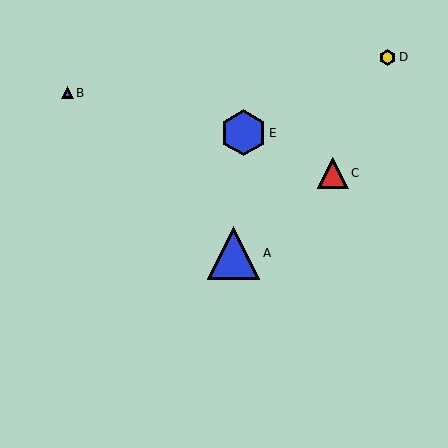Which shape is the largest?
The blue triangle (labeled A) is the largest.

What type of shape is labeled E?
Shape E is a blue hexagon.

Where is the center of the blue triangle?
The center of the blue triangle is at (234, 253).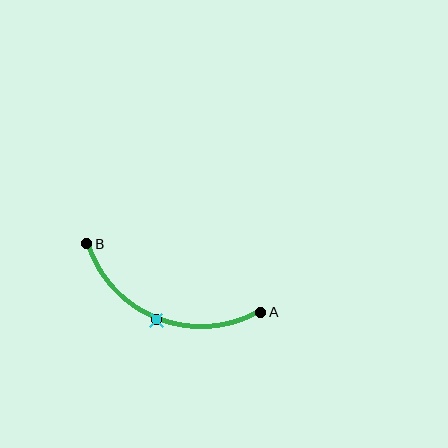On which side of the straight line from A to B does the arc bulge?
The arc bulges below the straight line connecting A and B.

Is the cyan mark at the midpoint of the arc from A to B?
Yes. The cyan mark lies on the arc at equal arc-length from both A and B — it is the arc midpoint.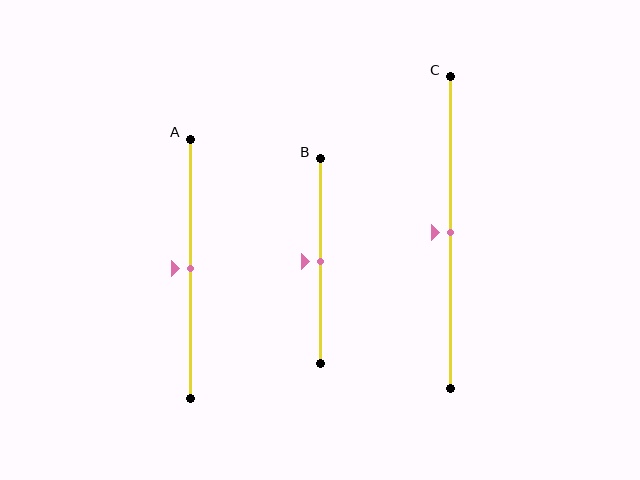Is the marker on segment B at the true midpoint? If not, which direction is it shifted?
Yes, the marker on segment B is at the true midpoint.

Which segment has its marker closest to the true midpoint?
Segment A has its marker closest to the true midpoint.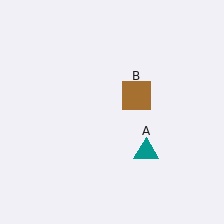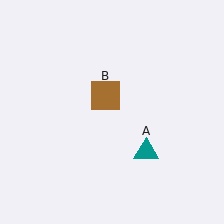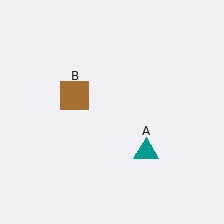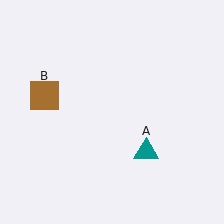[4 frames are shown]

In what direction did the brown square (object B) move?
The brown square (object B) moved left.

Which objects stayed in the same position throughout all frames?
Teal triangle (object A) remained stationary.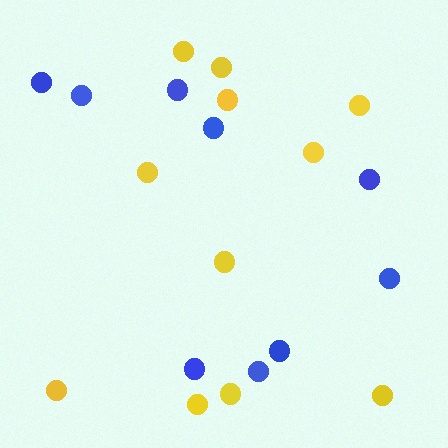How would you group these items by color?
There are 2 groups: one group of blue circles (9) and one group of yellow circles (11).